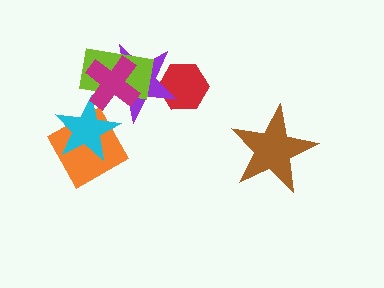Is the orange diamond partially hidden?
Yes, it is partially covered by another shape.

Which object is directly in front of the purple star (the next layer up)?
The lime rectangle is directly in front of the purple star.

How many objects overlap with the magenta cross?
3 objects overlap with the magenta cross.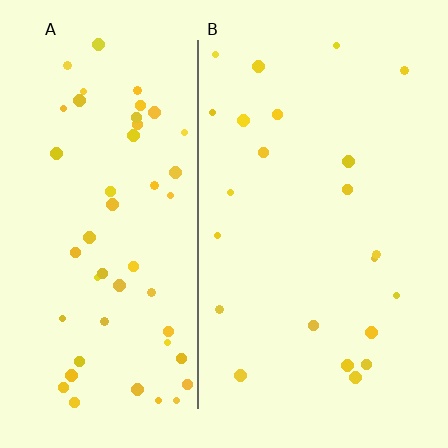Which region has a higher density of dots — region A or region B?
A (the left).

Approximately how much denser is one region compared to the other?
Approximately 2.3× — region A over region B.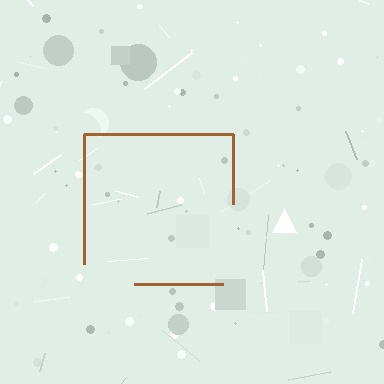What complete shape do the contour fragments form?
The contour fragments form a square.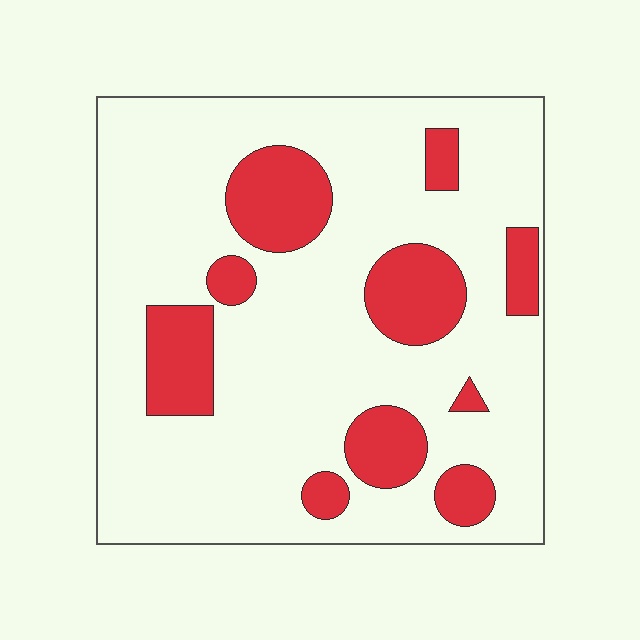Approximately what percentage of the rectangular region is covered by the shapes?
Approximately 20%.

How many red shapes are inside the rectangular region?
10.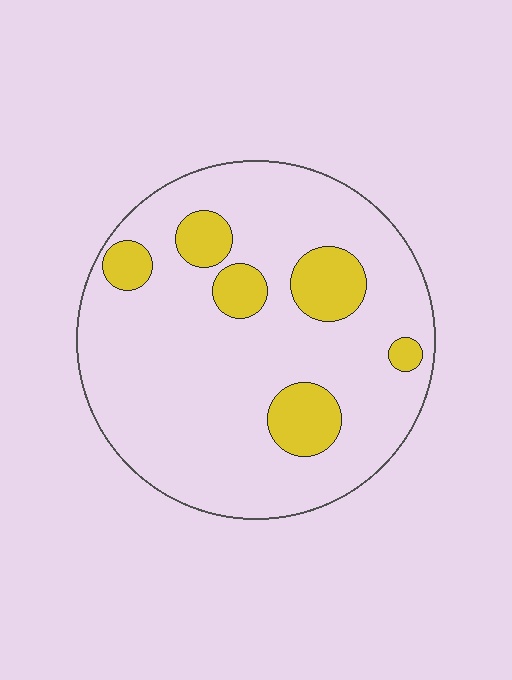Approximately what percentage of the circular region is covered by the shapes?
Approximately 15%.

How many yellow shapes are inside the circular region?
6.